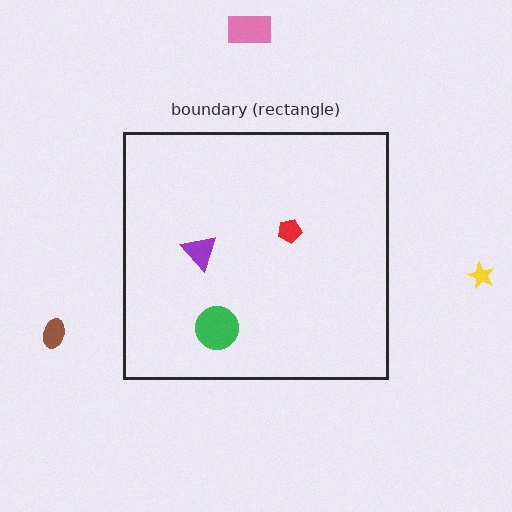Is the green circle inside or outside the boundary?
Inside.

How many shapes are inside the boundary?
3 inside, 3 outside.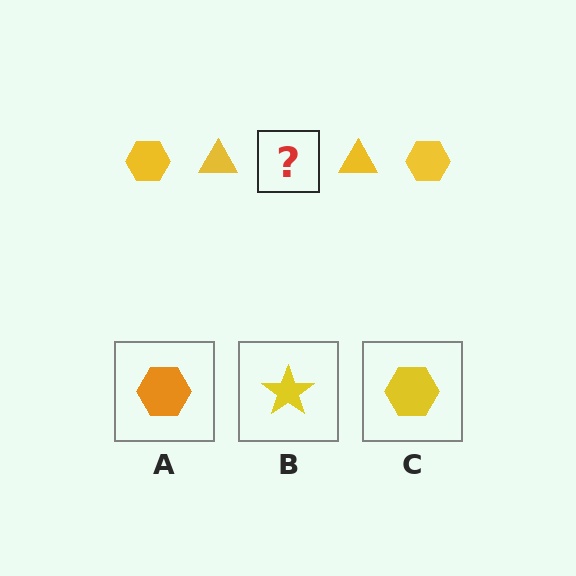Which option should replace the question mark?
Option C.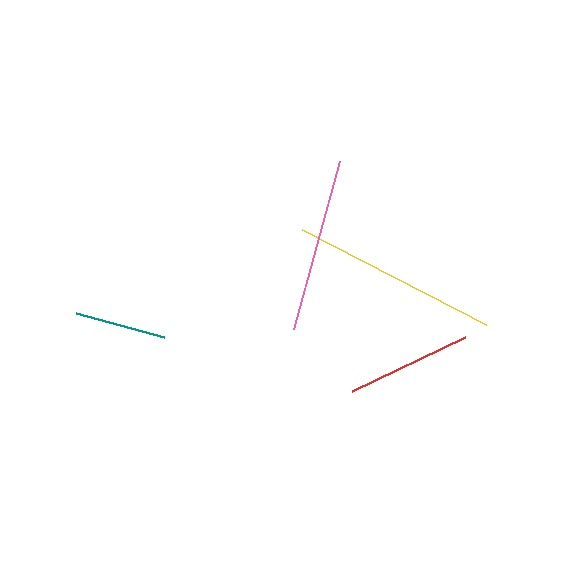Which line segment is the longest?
The yellow line is the longest at approximately 207 pixels.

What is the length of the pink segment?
The pink segment is approximately 175 pixels long.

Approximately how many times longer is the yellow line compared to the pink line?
The yellow line is approximately 1.2 times the length of the pink line.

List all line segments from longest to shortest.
From longest to shortest: yellow, pink, red, teal.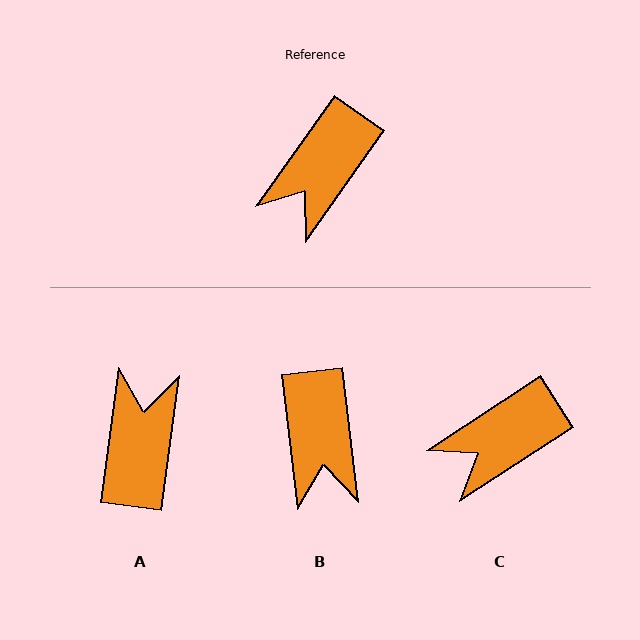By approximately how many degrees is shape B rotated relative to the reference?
Approximately 42 degrees counter-clockwise.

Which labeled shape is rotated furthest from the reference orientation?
A, about 152 degrees away.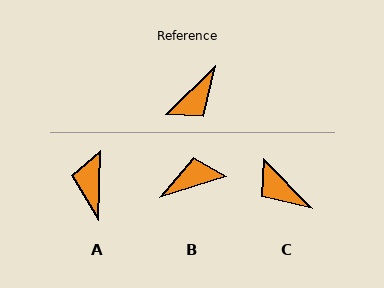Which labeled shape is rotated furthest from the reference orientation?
B, about 153 degrees away.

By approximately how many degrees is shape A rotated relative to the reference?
Approximately 136 degrees clockwise.